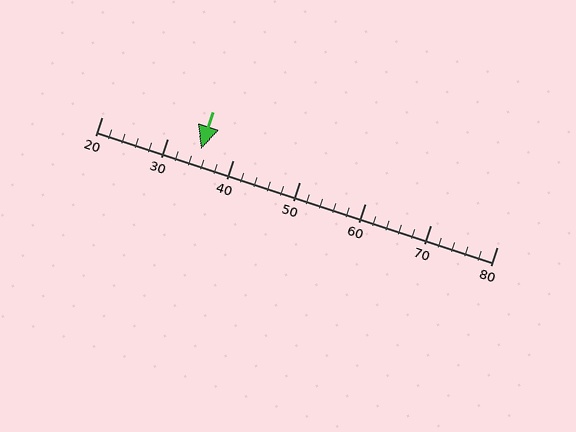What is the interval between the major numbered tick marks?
The major tick marks are spaced 10 units apart.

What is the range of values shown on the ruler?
The ruler shows values from 20 to 80.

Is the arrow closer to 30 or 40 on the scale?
The arrow is closer to 40.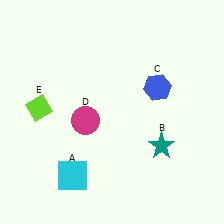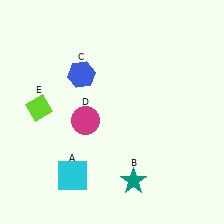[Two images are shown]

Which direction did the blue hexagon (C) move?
The blue hexagon (C) moved left.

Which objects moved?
The objects that moved are: the teal star (B), the blue hexagon (C).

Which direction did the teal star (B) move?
The teal star (B) moved down.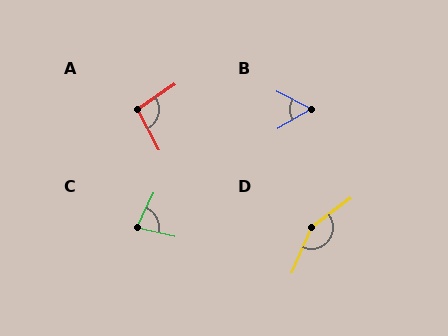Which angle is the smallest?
B, at approximately 57 degrees.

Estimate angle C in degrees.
Approximately 76 degrees.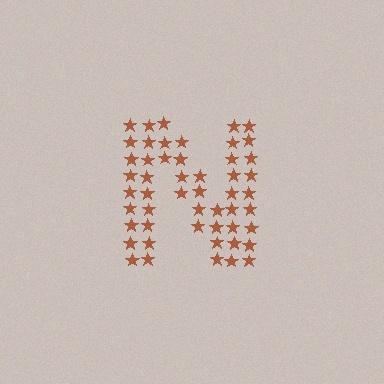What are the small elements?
The small elements are stars.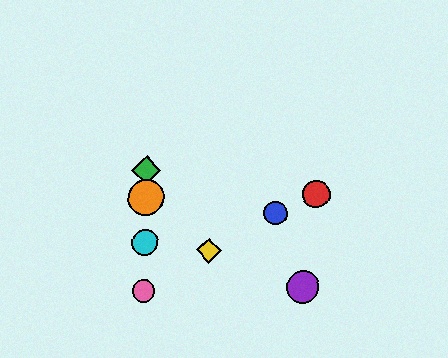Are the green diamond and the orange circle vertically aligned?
Yes, both are at x≈146.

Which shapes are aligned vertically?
The green diamond, the orange circle, the cyan circle, the pink circle are aligned vertically.